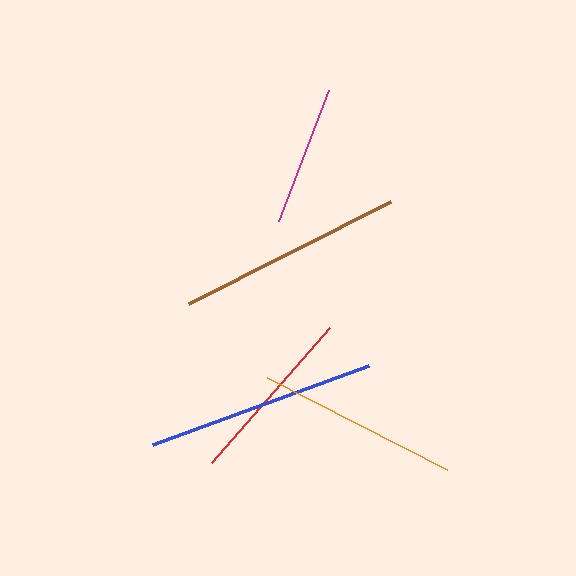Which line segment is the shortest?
The magenta line is the shortest at approximately 141 pixels.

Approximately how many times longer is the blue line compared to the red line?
The blue line is approximately 1.3 times the length of the red line.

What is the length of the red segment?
The red segment is approximately 180 pixels long.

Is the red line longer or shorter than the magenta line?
The red line is longer than the magenta line.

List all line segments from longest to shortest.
From longest to shortest: blue, brown, orange, red, magenta.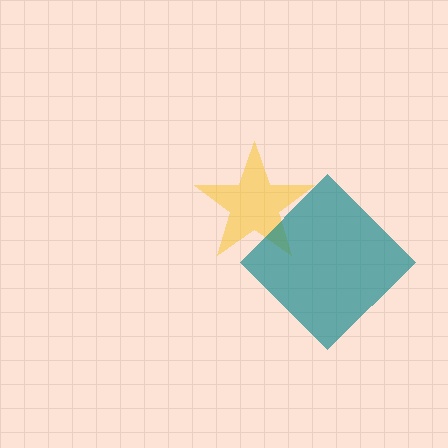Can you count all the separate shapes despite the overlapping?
Yes, there are 2 separate shapes.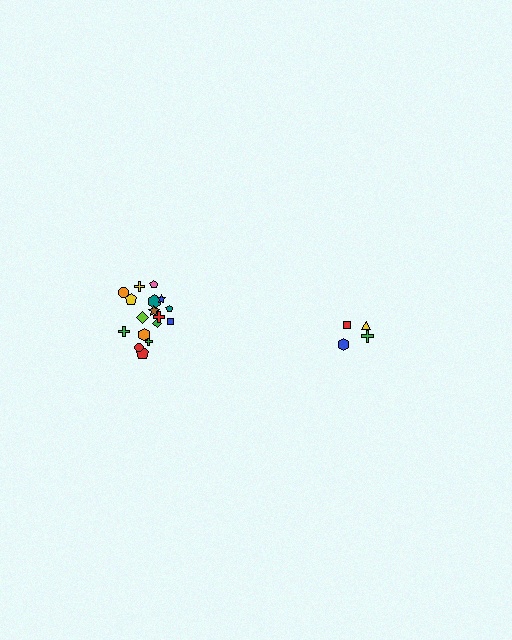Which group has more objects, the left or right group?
The left group.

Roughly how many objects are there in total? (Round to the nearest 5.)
Roughly 20 objects in total.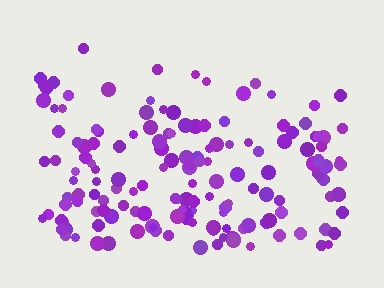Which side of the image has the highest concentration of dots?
The bottom.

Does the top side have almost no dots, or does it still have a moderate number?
Still a moderate number, just noticeably fewer than the bottom.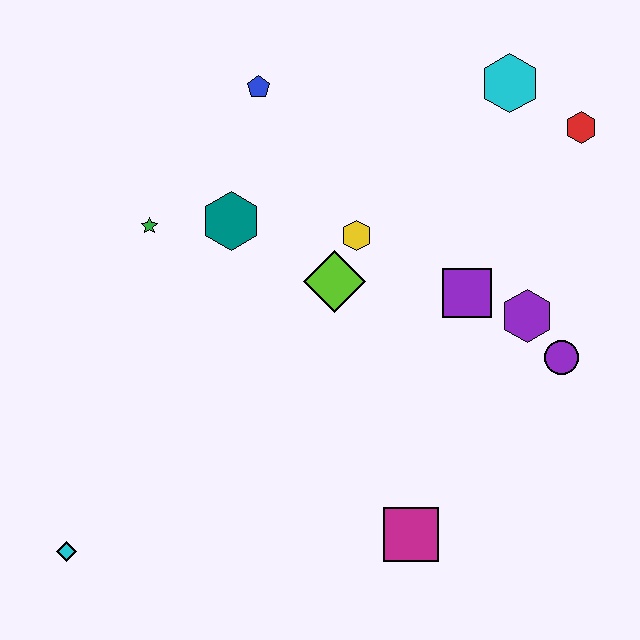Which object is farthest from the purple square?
The cyan diamond is farthest from the purple square.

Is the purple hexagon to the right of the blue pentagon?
Yes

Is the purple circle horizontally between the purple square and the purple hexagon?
No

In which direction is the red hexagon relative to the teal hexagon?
The red hexagon is to the right of the teal hexagon.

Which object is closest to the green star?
The teal hexagon is closest to the green star.